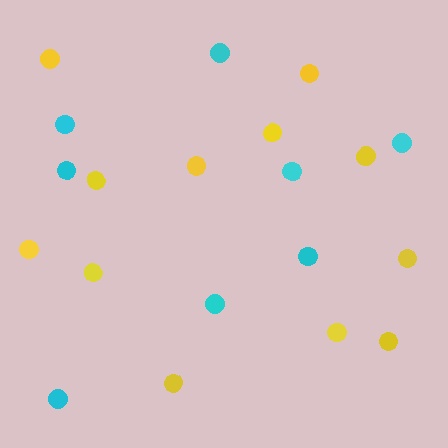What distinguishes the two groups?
There are 2 groups: one group of yellow circles (12) and one group of cyan circles (8).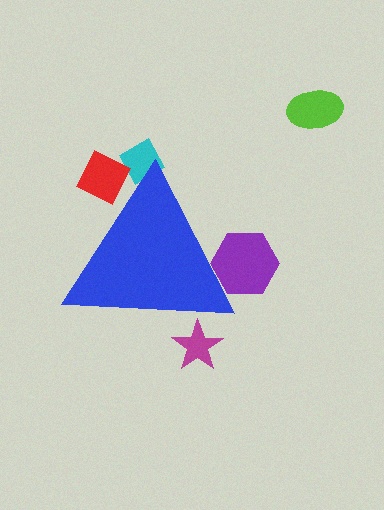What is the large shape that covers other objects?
A blue triangle.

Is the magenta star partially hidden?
Yes, the magenta star is partially hidden behind the blue triangle.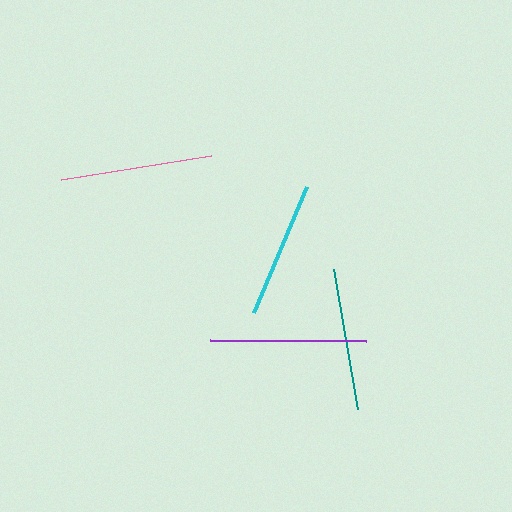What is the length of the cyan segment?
The cyan segment is approximately 137 pixels long.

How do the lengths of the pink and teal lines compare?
The pink and teal lines are approximately the same length.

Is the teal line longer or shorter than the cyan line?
The teal line is longer than the cyan line.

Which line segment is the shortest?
The cyan line is the shortest at approximately 137 pixels.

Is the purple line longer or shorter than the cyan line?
The purple line is longer than the cyan line.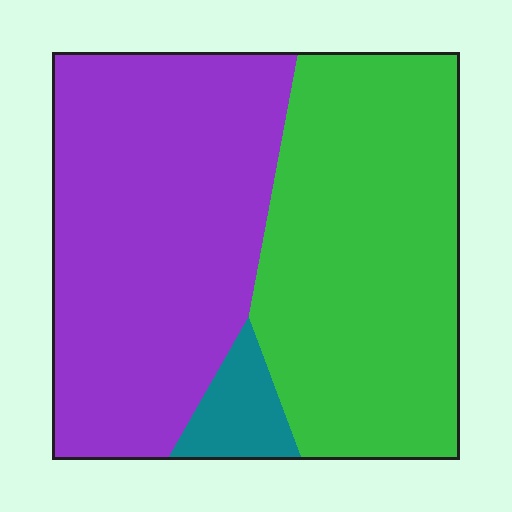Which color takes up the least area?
Teal, at roughly 5%.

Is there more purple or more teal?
Purple.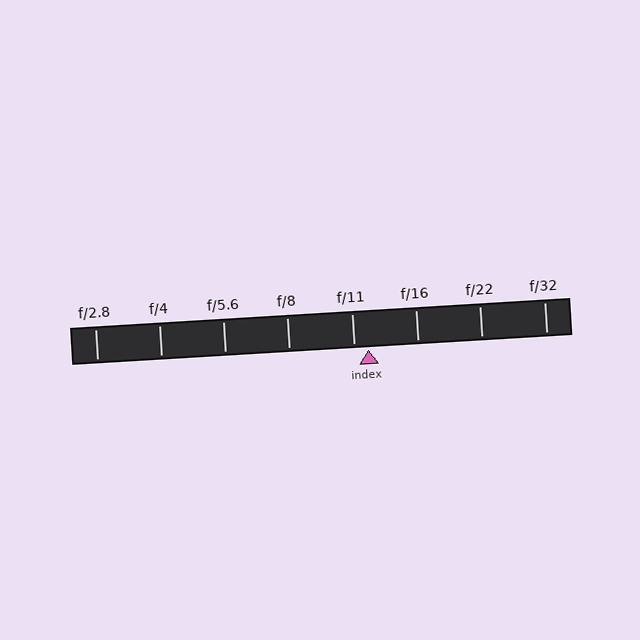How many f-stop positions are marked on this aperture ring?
There are 8 f-stop positions marked.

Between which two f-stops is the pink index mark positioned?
The index mark is between f/11 and f/16.